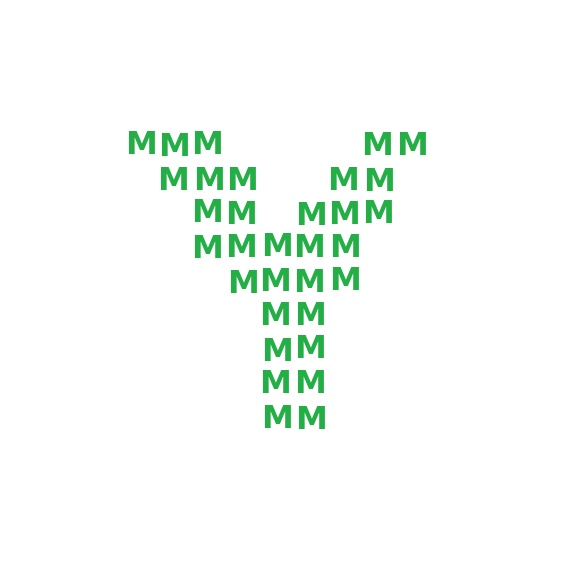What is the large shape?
The large shape is the letter Y.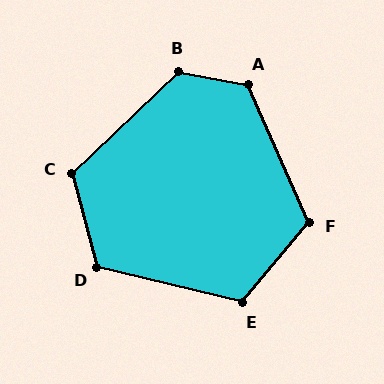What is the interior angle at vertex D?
Approximately 118 degrees (obtuse).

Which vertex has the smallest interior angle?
F, at approximately 116 degrees.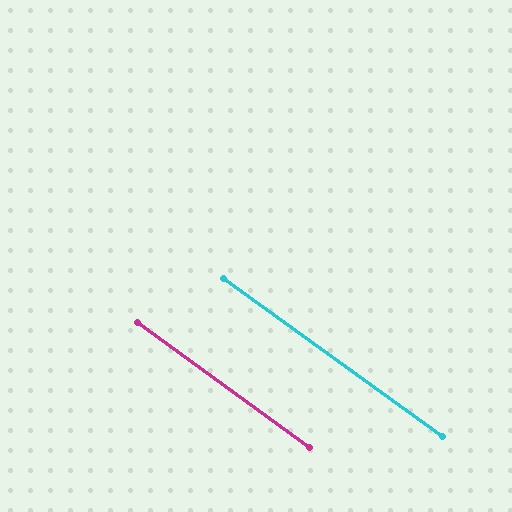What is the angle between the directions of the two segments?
Approximately 0 degrees.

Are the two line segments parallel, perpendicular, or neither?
Parallel — their directions differ by only 0.4°.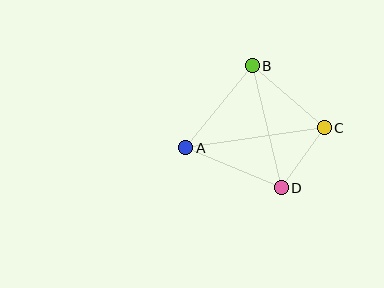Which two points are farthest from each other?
Points A and C are farthest from each other.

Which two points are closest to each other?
Points C and D are closest to each other.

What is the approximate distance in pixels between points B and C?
The distance between B and C is approximately 95 pixels.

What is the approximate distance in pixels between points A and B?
The distance between A and B is approximately 106 pixels.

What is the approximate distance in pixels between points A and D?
The distance between A and D is approximately 103 pixels.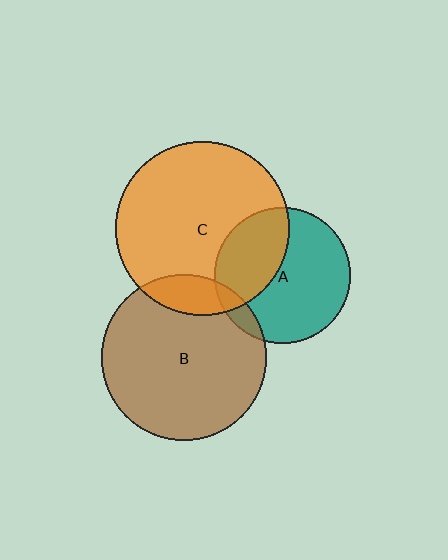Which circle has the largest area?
Circle C (orange).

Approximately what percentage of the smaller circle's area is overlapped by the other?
Approximately 15%.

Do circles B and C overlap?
Yes.